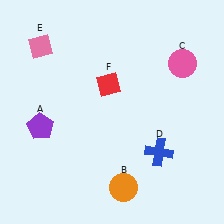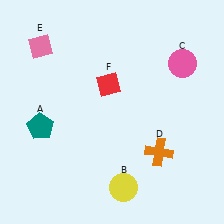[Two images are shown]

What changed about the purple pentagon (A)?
In Image 1, A is purple. In Image 2, it changed to teal.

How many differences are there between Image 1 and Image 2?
There are 3 differences between the two images.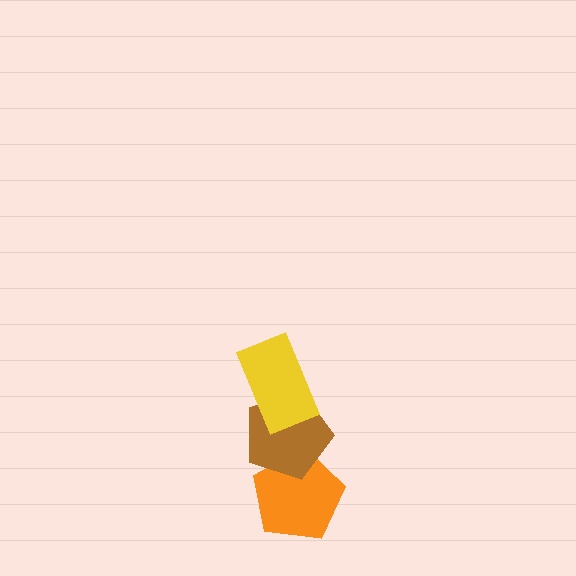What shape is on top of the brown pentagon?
The yellow rectangle is on top of the brown pentagon.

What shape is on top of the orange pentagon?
The brown pentagon is on top of the orange pentagon.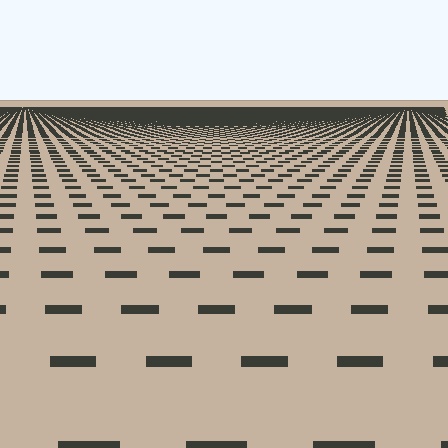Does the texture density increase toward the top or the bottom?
Density increases toward the top.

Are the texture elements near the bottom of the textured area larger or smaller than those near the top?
Larger. Near the bottom, elements are closer to the viewer and appear at a bigger on-screen size.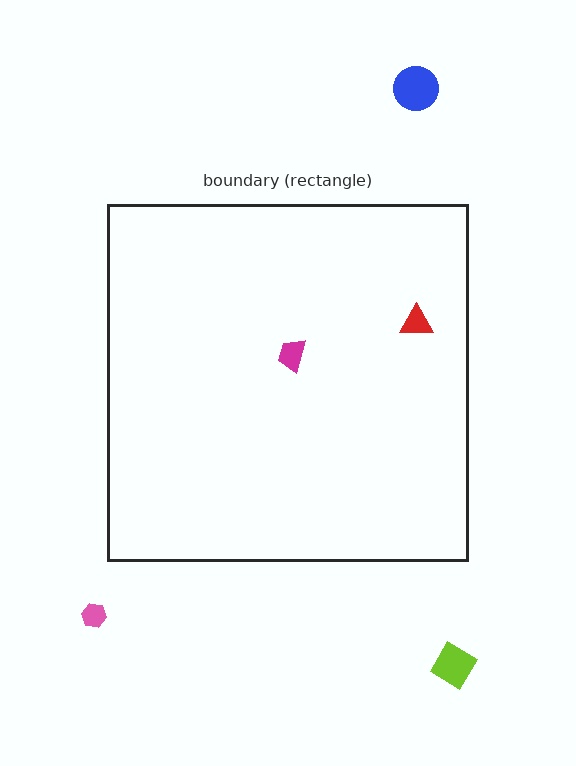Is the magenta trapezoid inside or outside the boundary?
Inside.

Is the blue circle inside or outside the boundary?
Outside.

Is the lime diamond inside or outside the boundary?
Outside.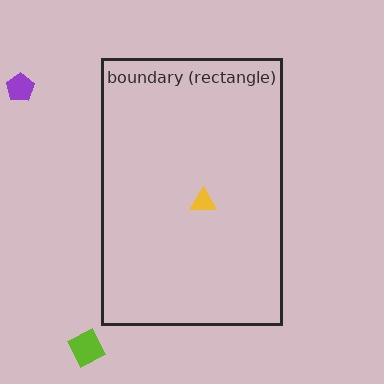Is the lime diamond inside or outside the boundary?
Outside.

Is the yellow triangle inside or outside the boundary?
Inside.